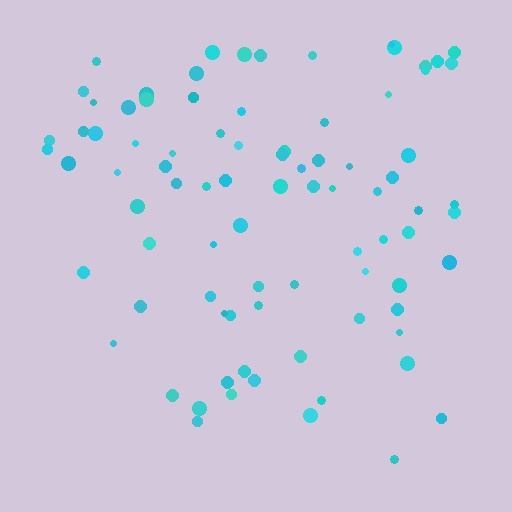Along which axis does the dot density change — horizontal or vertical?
Vertical.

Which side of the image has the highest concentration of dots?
The top.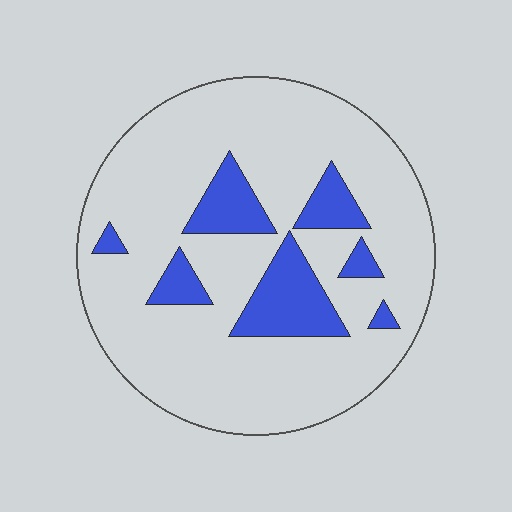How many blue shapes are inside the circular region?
7.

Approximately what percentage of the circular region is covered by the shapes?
Approximately 20%.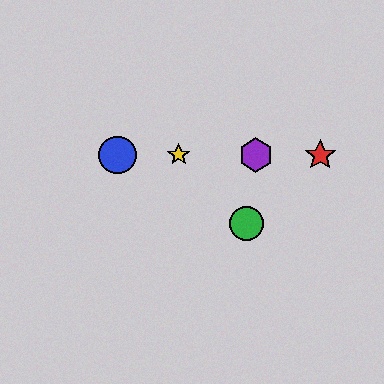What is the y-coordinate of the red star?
The red star is at y≈155.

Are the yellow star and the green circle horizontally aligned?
No, the yellow star is at y≈155 and the green circle is at y≈224.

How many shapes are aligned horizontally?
4 shapes (the red star, the blue circle, the yellow star, the purple hexagon) are aligned horizontally.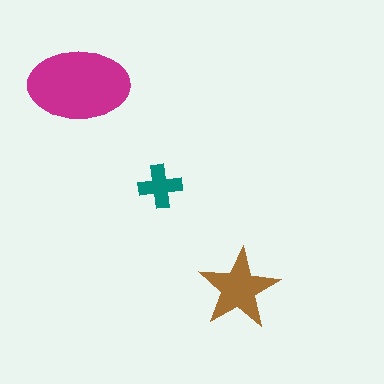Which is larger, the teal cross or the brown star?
The brown star.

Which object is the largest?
The magenta ellipse.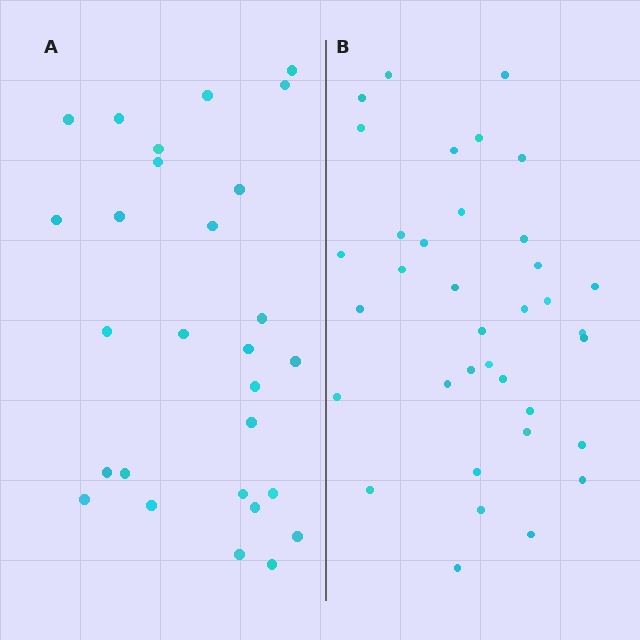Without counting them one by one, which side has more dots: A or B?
Region B (the right region) has more dots.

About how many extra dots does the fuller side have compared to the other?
Region B has roughly 8 or so more dots than region A.